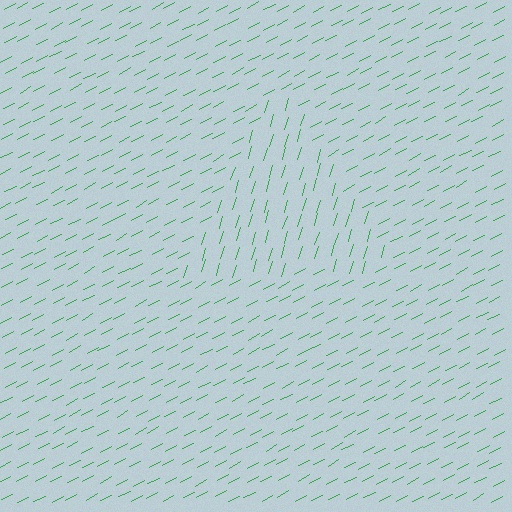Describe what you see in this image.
The image is filled with small green line segments. A triangle region in the image has lines oriented differently from the surrounding lines, creating a visible texture boundary.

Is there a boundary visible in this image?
Yes, there is a texture boundary formed by a change in line orientation.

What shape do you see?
I see a triangle.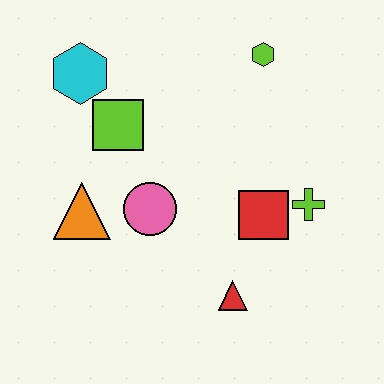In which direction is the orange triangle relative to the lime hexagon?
The orange triangle is to the left of the lime hexagon.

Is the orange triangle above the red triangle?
Yes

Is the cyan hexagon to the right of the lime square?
No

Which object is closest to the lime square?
The cyan hexagon is closest to the lime square.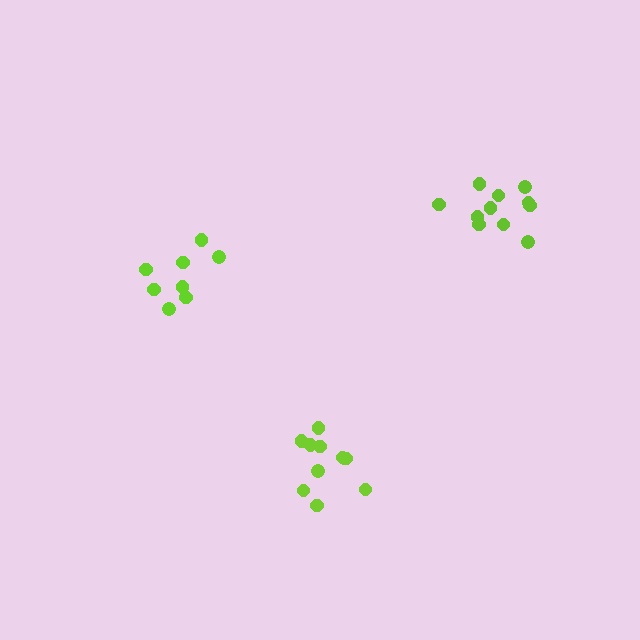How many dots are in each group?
Group 1: 11 dots, Group 2: 11 dots, Group 3: 8 dots (30 total).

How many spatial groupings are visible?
There are 3 spatial groupings.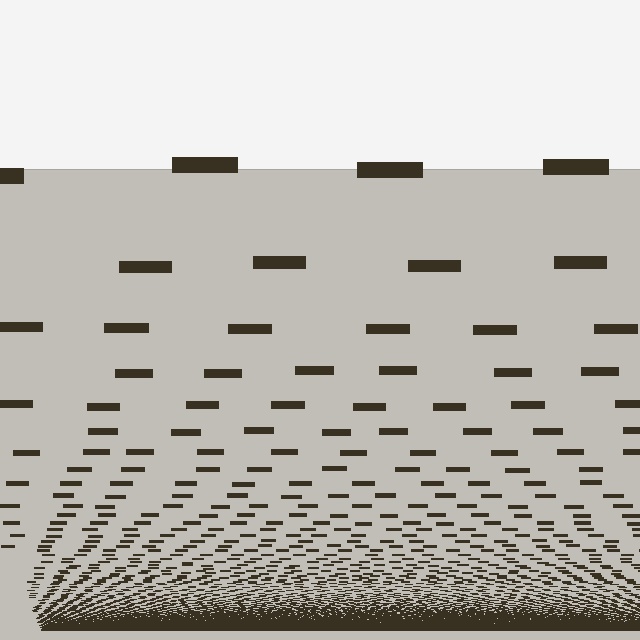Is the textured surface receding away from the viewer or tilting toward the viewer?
The surface appears to tilt toward the viewer. Texture elements get larger and sparser toward the top.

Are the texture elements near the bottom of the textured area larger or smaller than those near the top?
Smaller. The gradient is inverted — elements near the bottom are smaller and denser.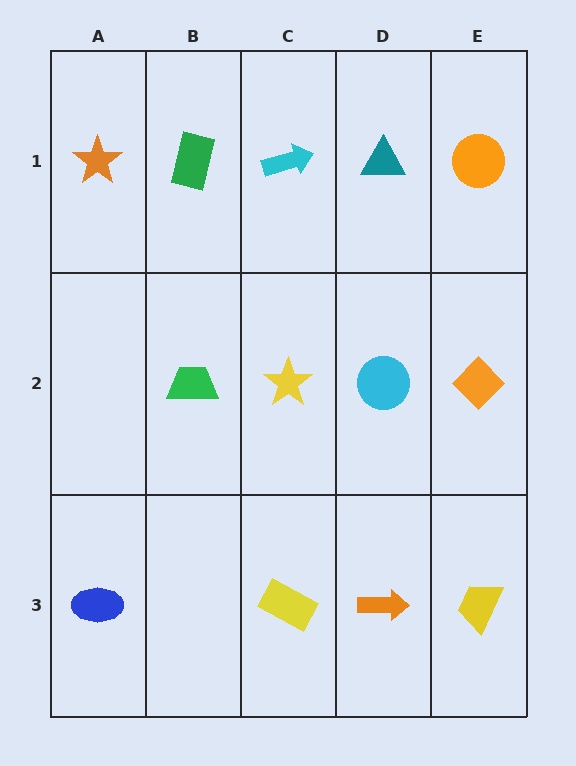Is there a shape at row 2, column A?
No, that cell is empty.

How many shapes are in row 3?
4 shapes.